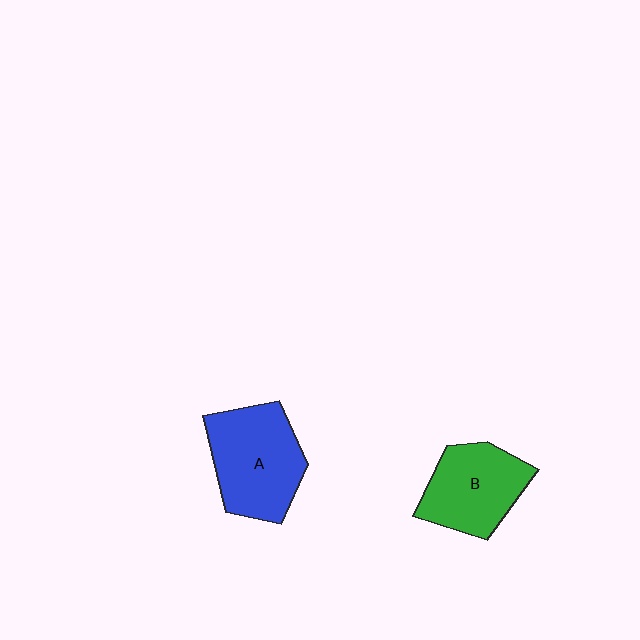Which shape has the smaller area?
Shape B (green).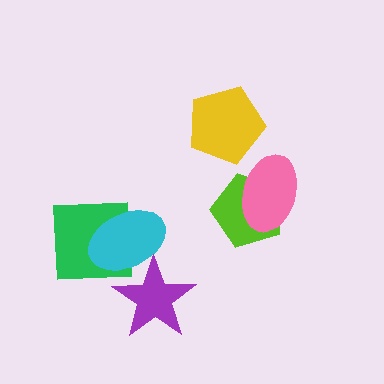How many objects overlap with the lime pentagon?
1 object overlaps with the lime pentagon.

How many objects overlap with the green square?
1 object overlaps with the green square.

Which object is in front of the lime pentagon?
The pink ellipse is in front of the lime pentagon.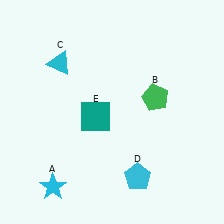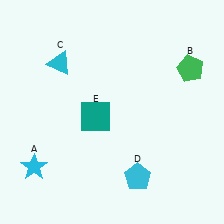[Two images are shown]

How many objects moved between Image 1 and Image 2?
2 objects moved between the two images.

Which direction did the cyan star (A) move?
The cyan star (A) moved up.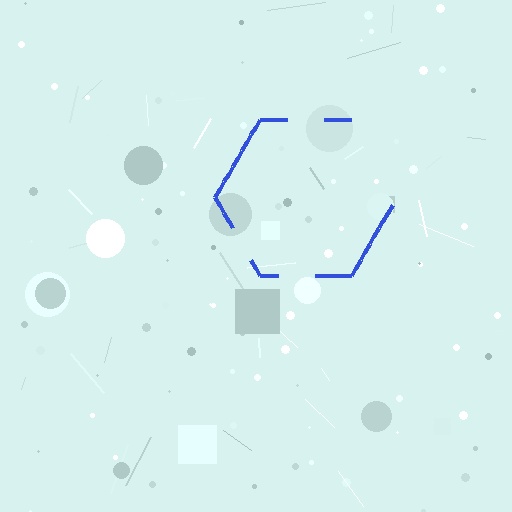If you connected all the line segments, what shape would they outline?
They would outline a hexagon.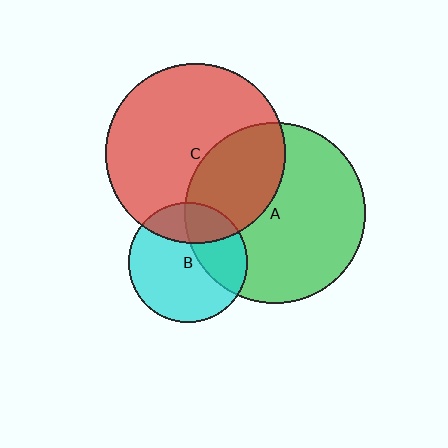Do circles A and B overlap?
Yes.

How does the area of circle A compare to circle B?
Approximately 2.3 times.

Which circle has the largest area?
Circle A (green).